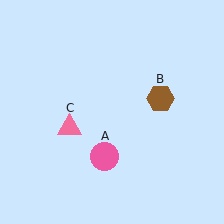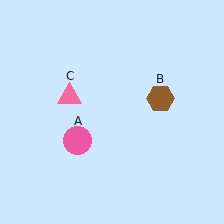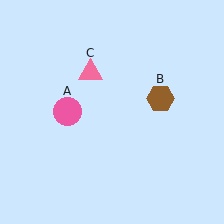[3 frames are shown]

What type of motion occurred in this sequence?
The pink circle (object A), pink triangle (object C) rotated clockwise around the center of the scene.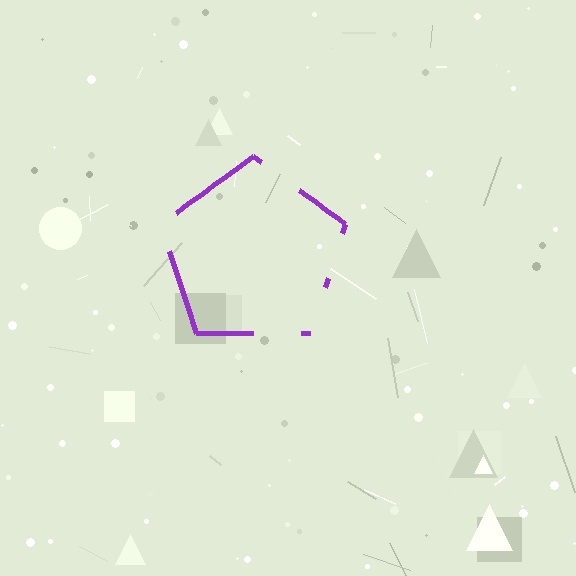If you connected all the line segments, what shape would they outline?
They would outline a pentagon.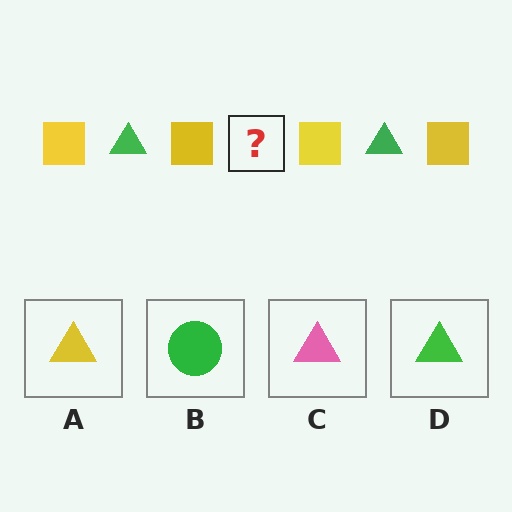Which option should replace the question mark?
Option D.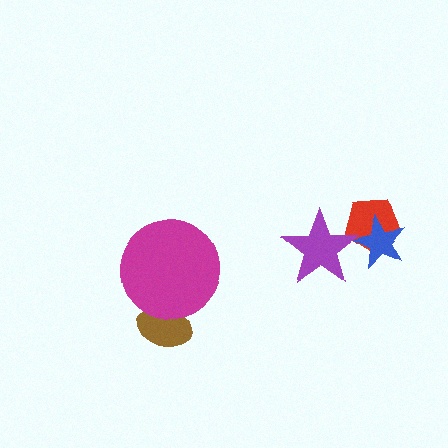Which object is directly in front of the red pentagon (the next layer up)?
The blue star is directly in front of the red pentagon.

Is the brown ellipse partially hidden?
Yes, it is partially covered by another shape.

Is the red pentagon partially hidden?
Yes, it is partially covered by another shape.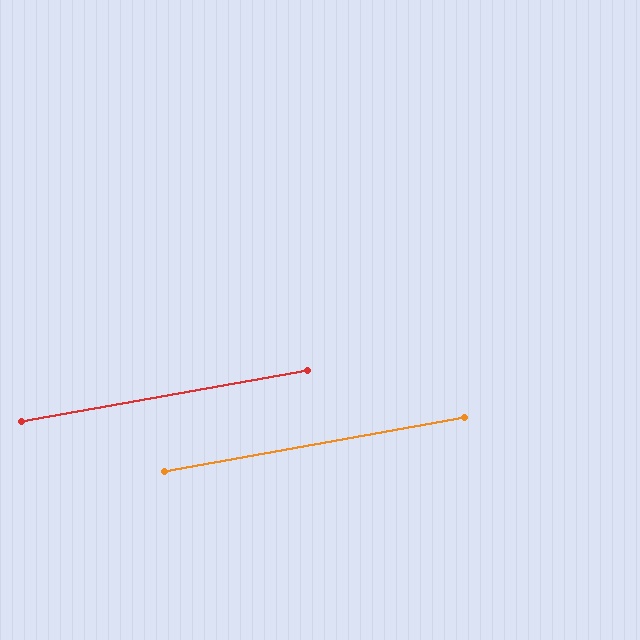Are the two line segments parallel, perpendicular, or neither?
Parallel — their directions differ by only 0.2°.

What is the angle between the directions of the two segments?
Approximately 0 degrees.